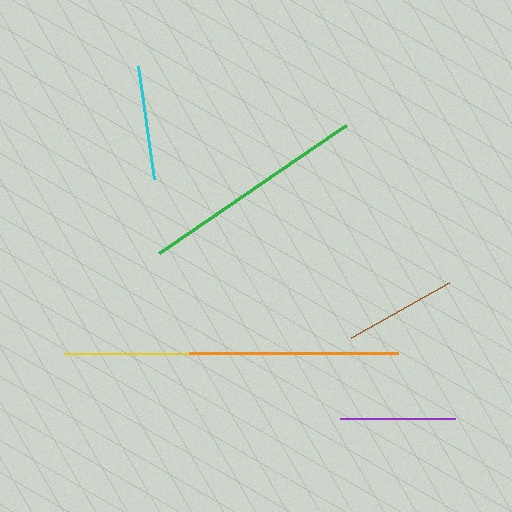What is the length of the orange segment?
The orange segment is approximately 209 pixels long.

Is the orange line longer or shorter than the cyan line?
The orange line is longer than the cyan line.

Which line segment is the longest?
The yellow line is the longest at approximately 260 pixels.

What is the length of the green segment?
The green segment is approximately 227 pixels long.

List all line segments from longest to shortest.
From longest to shortest: yellow, green, orange, purple, cyan, brown.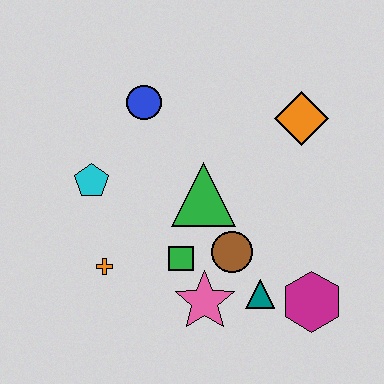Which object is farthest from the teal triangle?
The blue circle is farthest from the teal triangle.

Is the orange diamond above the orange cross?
Yes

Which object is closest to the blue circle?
The cyan pentagon is closest to the blue circle.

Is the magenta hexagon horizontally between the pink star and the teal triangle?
No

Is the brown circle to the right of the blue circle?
Yes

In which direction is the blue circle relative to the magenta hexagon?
The blue circle is above the magenta hexagon.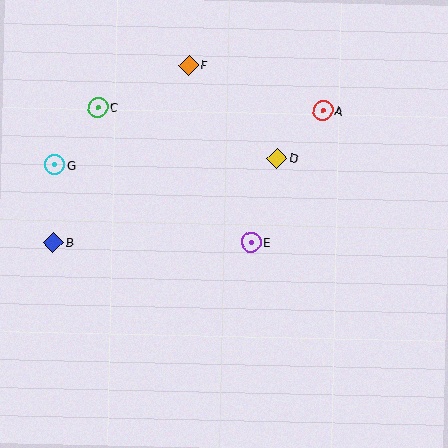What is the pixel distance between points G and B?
The distance between G and B is 78 pixels.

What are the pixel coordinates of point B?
Point B is at (53, 243).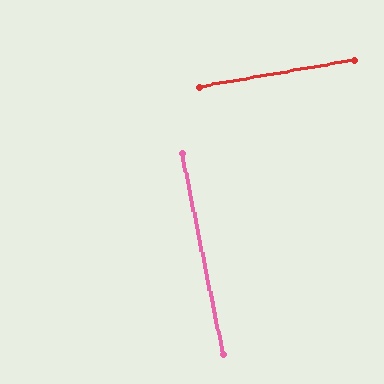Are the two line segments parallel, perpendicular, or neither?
Perpendicular — they meet at approximately 88°.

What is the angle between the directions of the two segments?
Approximately 88 degrees.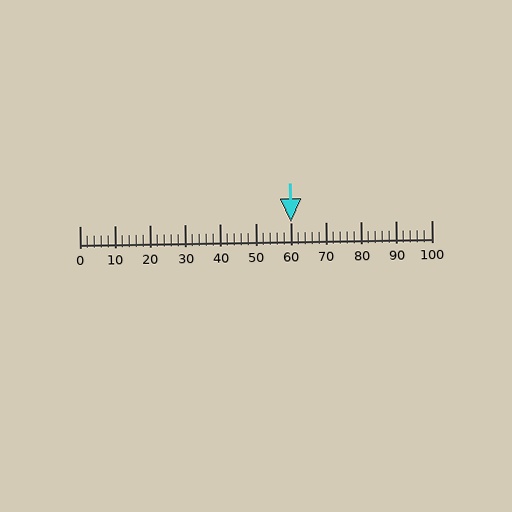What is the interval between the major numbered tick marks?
The major tick marks are spaced 10 units apart.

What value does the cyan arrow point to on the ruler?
The cyan arrow points to approximately 60.